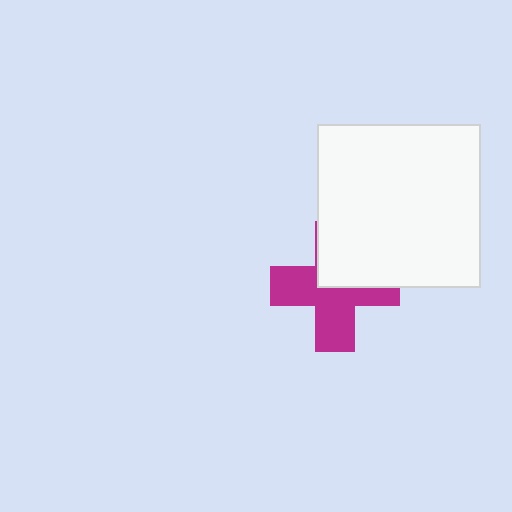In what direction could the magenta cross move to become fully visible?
The magenta cross could move down. That would shift it out from behind the white square entirely.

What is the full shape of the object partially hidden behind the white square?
The partially hidden object is a magenta cross.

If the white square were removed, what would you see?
You would see the complete magenta cross.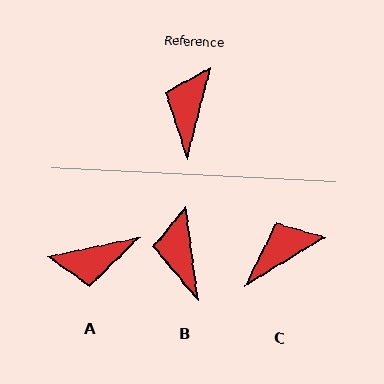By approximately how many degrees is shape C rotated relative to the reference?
Approximately 44 degrees clockwise.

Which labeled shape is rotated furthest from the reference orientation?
A, about 116 degrees away.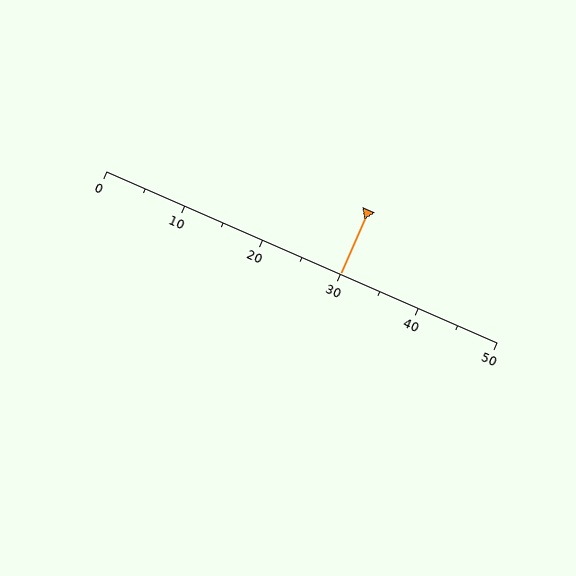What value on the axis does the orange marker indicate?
The marker indicates approximately 30.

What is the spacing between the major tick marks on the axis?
The major ticks are spaced 10 apart.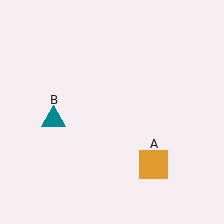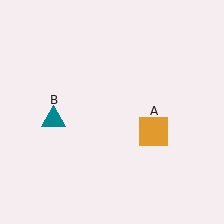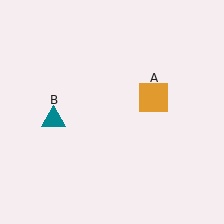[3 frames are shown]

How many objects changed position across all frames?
1 object changed position: orange square (object A).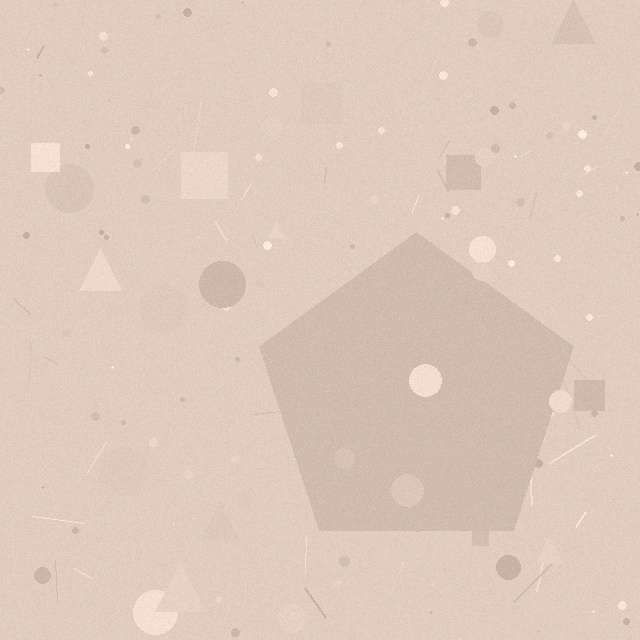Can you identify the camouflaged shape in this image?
The camouflaged shape is a pentagon.